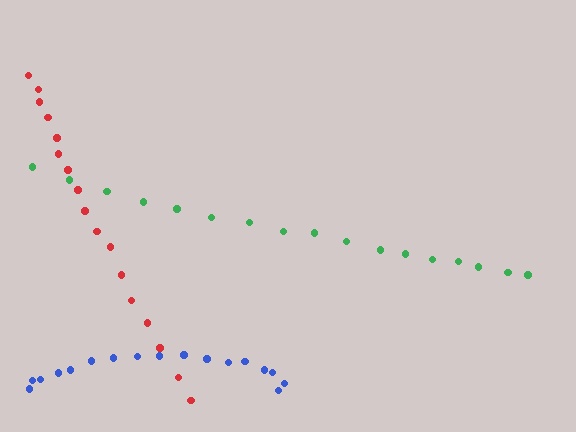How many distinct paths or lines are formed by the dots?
There are 3 distinct paths.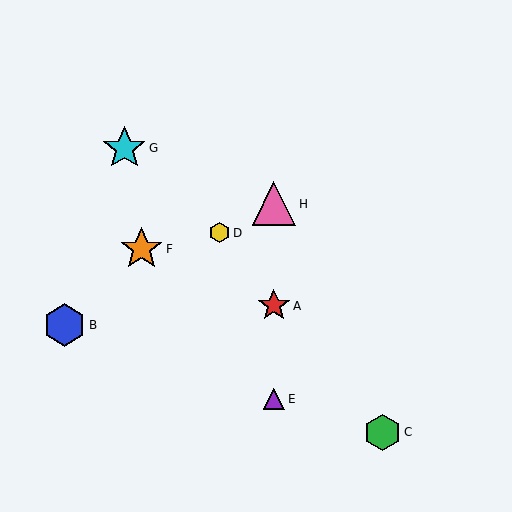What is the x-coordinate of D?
Object D is at x≈219.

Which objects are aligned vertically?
Objects A, E, H are aligned vertically.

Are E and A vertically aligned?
Yes, both are at x≈274.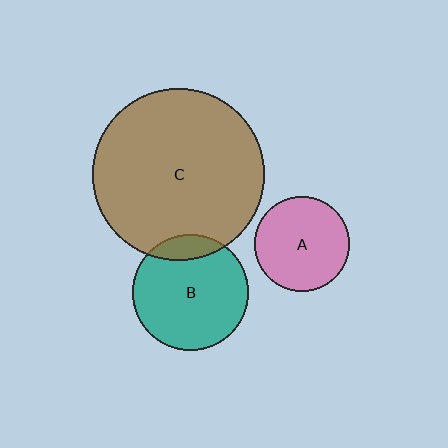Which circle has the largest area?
Circle C (brown).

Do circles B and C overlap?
Yes.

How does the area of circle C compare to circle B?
Approximately 2.2 times.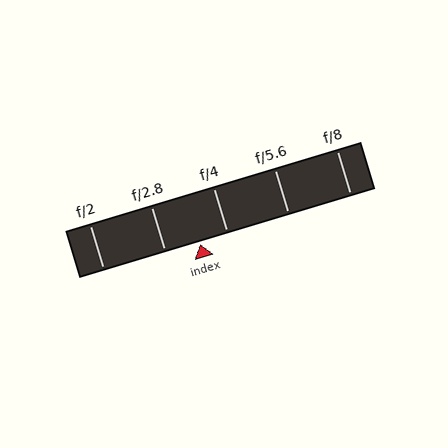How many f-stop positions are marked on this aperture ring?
There are 5 f-stop positions marked.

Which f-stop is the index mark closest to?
The index mark is closest to f/4.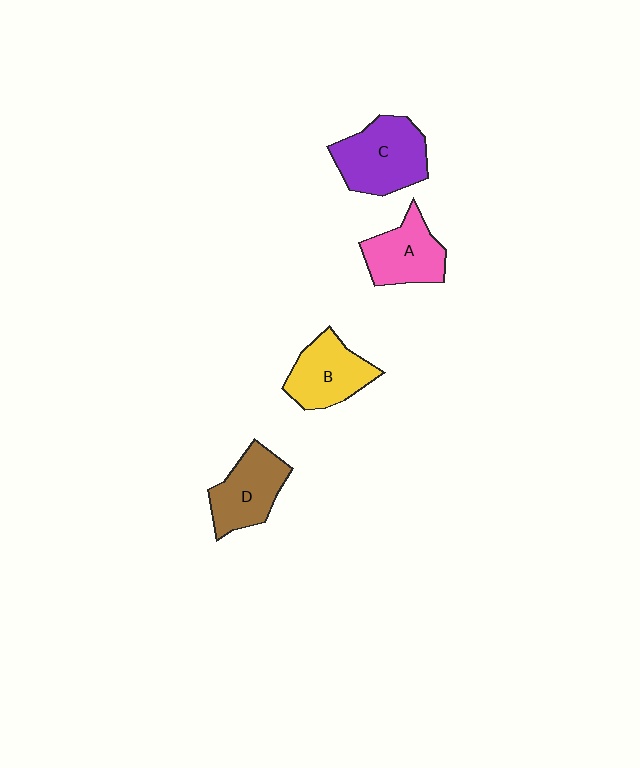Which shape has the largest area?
Shape C (purple).